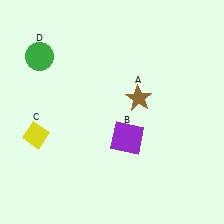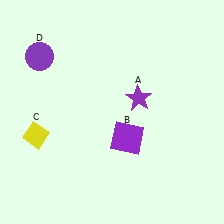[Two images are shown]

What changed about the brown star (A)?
In Image 1, A is brown. In Image 2, it changed to purple.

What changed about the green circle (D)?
In Image 1, D is green. In Image 2, it changed to purple.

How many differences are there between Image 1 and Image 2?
There are 2 differences between the two images.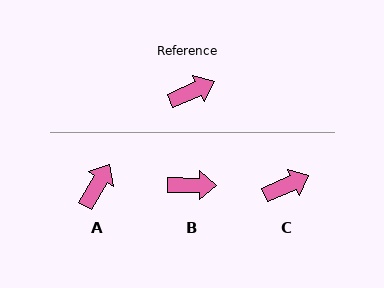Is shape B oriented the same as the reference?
No, it is off by about 24 degrees.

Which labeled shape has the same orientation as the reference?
C.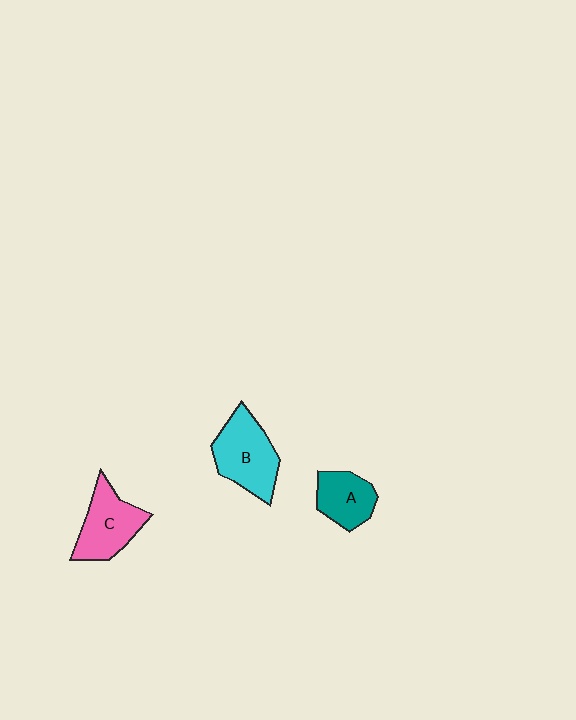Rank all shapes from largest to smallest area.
From largest to smallest: B (cyan), C (pink), A (teal).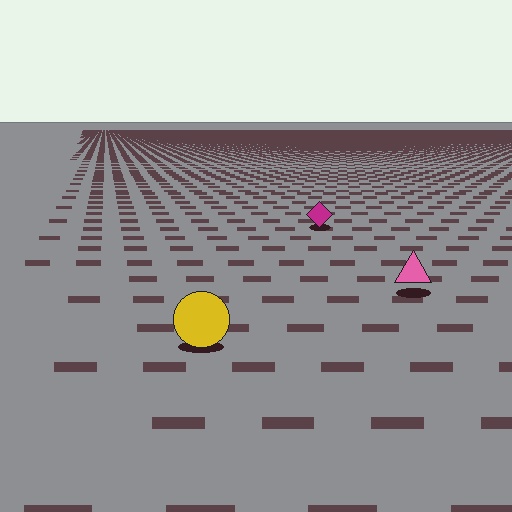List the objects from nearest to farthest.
From nearest to farthest: the yellow circle, the pink triangle, the magenta diamond.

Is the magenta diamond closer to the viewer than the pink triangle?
No. The pink triangle is closer — you can tell from the texture gradient: the ground texture is coarser near it.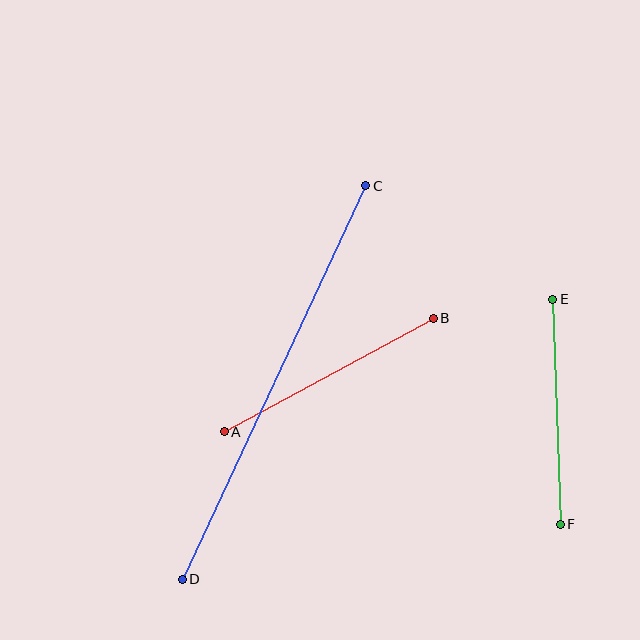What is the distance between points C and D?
The distance is approximately 434 pixels.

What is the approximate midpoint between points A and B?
The midpoint is at approximately (329, 375) pixels.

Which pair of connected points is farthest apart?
Points C and D are farthest apart.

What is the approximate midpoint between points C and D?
The midpoint is at approximately (274, 383) pixels.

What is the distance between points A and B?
The distance is approximately 237 pixels.